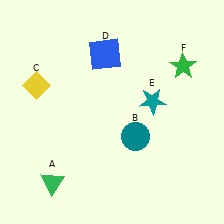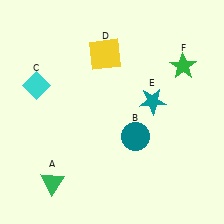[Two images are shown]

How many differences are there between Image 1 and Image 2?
There are 2 differences between the two images.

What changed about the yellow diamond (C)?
In Image 1, C is yellow. In Image 2, it changed to cyan.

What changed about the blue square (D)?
In Image 1, D is blue. In Image 2, it changed to yellow.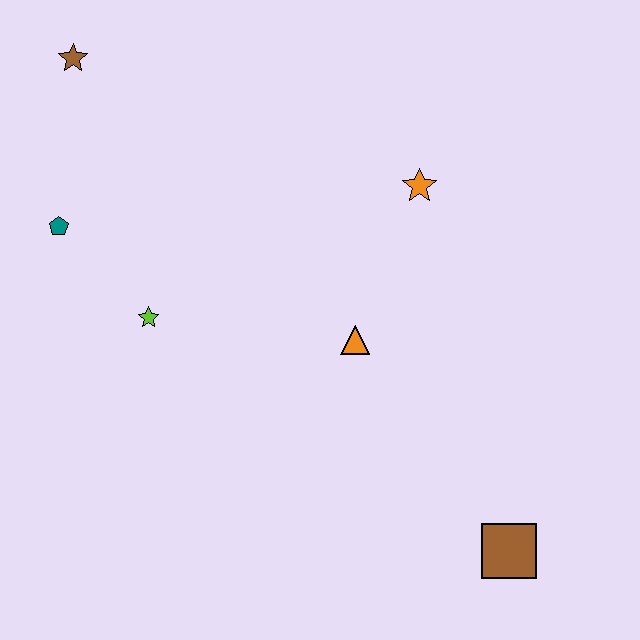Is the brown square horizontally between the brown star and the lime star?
No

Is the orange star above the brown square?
Yes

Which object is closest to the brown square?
The orange triangle is closest to the brown square.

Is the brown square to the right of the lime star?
Yes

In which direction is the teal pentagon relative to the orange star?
The teal pentagon is to the left of the orange star.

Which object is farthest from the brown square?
The brown star is farthest from the brown square.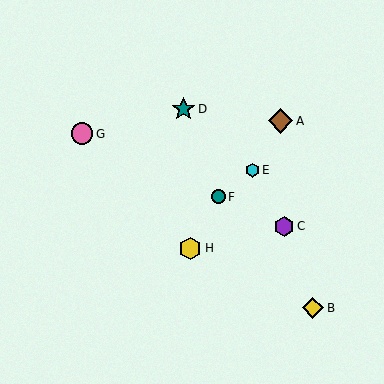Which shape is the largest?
The brown diamond (labeled A) is the largest.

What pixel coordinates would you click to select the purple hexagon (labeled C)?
Click at (284, 226) to select the purple hexagon C.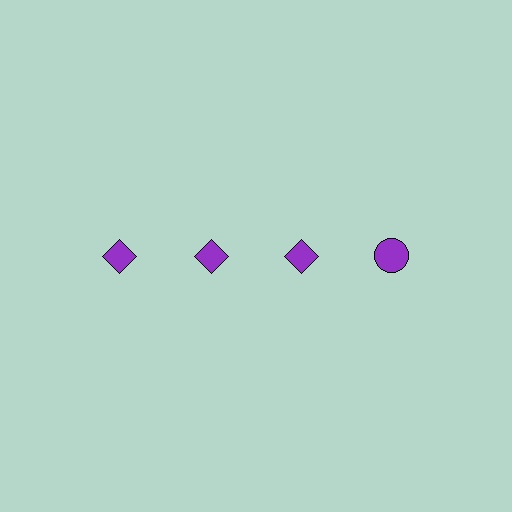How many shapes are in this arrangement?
There are 4 shapes arranged in a grid pattern.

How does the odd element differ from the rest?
It has a different shape: circle instead of diamond.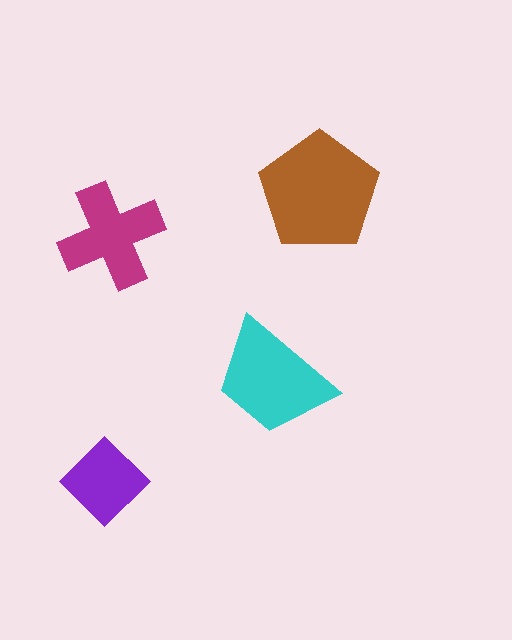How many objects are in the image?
There are 4 objects in the image.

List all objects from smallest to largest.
The purple diamond, the magenta cross, the cyan trapezoid, the brown pentagon.